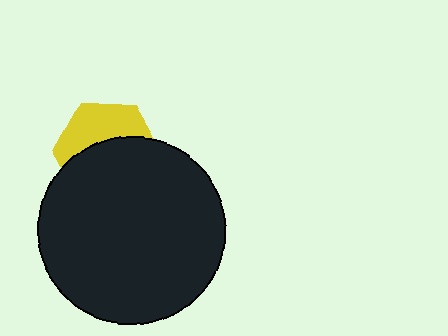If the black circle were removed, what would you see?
You would see the complete yellow hexagon.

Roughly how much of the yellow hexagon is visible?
A small part of it is visible (roughly 40%).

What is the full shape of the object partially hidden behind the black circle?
The partially hidden object is a yellow hexagon.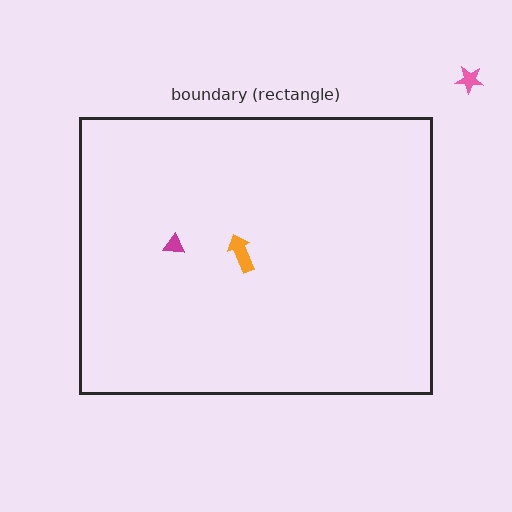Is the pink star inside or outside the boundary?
Outside.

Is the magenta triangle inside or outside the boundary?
Inside.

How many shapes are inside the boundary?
2 inside, 1 outside.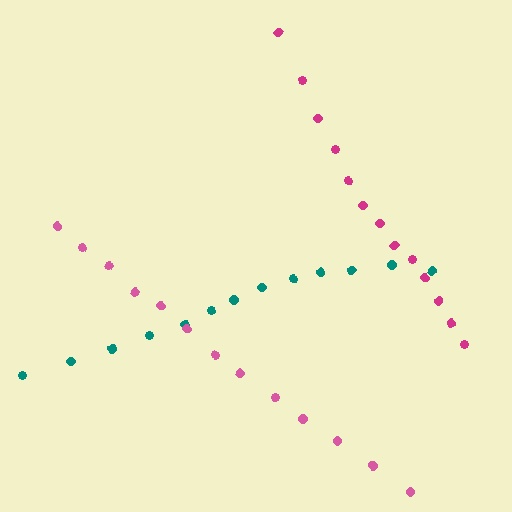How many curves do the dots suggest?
There are 3 distinct paths.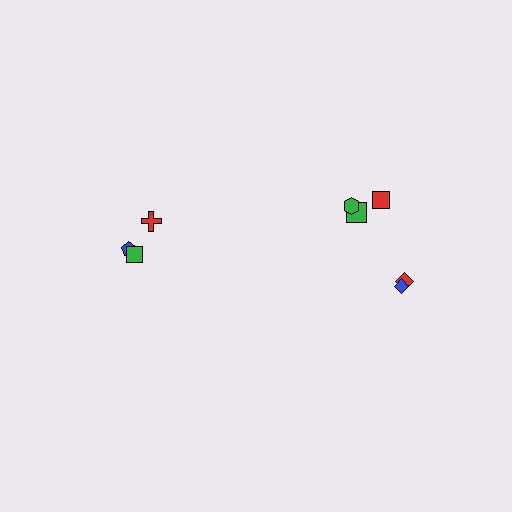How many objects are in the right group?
There are 5 objects.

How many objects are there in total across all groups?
There are 8 objects.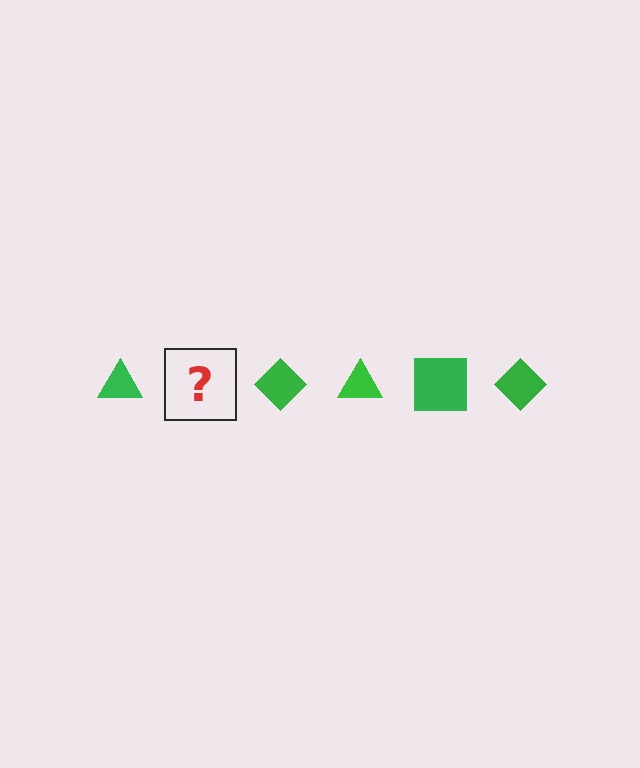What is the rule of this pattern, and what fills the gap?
The rule is that the pattern cycles through triangle, square, diamond shapes in green. The gap should be filled with a green square.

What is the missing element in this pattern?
The missing element is a green square.